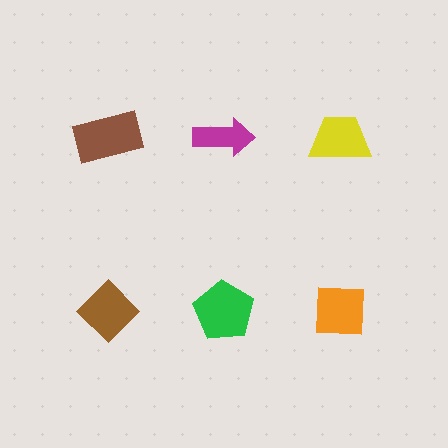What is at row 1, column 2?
A magenta arrow.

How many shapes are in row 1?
3 shapes.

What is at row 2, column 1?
A brown diamond.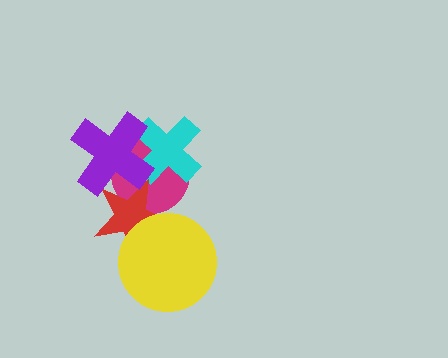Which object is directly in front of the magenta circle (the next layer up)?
The cyan cross is directly in front of the magenta circle.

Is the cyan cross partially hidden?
Yes, it is partially covered by another shape.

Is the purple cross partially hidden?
No, no other shape covers it.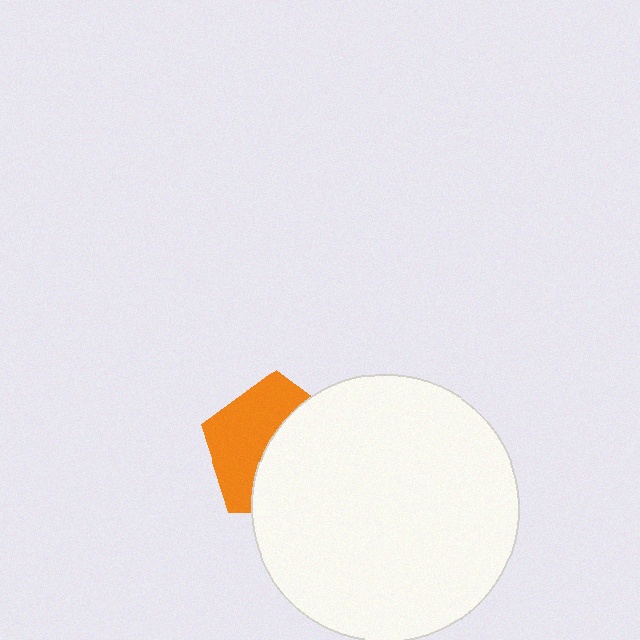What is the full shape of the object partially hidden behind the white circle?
The partially hidden object is an orange pentagon.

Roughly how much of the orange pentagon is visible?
About half of it is visible (roughly 47%).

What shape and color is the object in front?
The object in front is a white circle.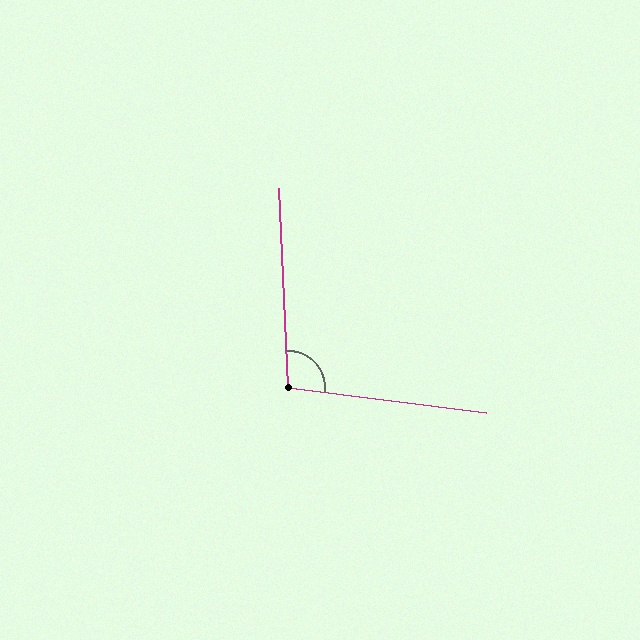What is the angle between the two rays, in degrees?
Approximately 100 degrees.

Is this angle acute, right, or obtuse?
It is obtuse.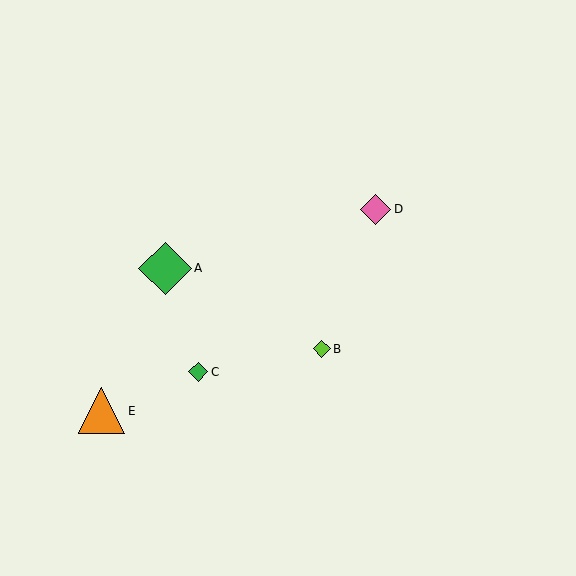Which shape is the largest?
The green diamond (labeled A) is the largest.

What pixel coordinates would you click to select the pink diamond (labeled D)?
Click at (376, 209) to select the pink diamond D.